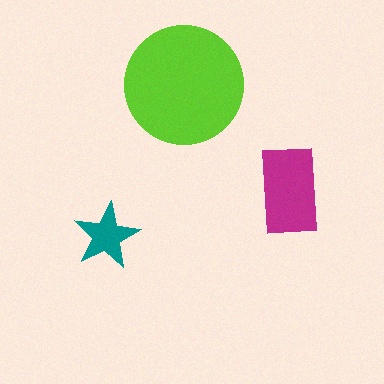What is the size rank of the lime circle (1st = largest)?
1st.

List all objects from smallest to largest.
The teal star, the magenta rectangle, the lime circle.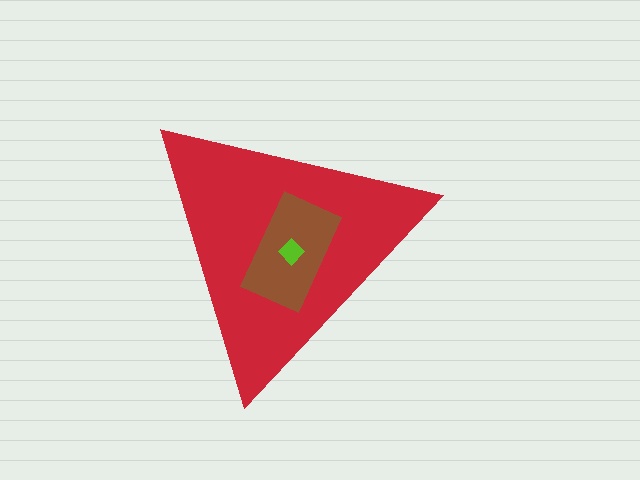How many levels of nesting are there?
3.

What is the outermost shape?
The red triangle.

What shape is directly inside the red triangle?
The brown rectangle.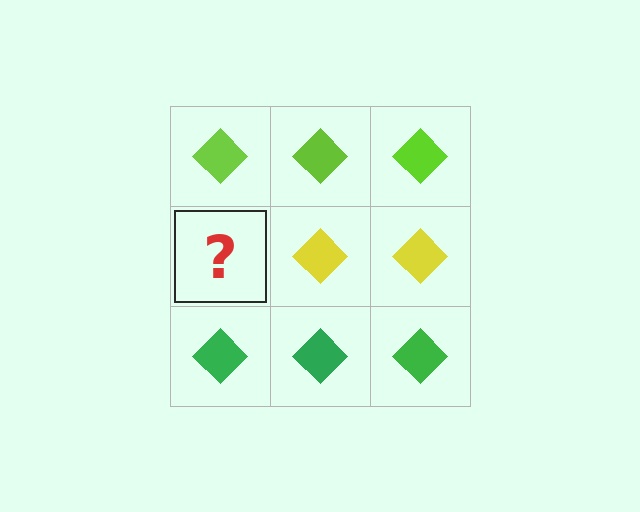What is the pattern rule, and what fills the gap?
The rule is that each row has a consistent color. The gap should be filled with a yellow diamond.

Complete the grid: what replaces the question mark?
The question mark should be replaced with a yellow diamond.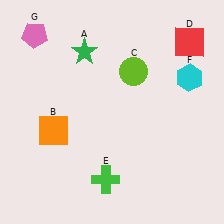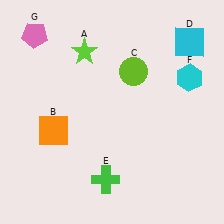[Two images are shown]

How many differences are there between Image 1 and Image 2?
There are 2 differences between the two images.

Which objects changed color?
A changed from green to lime. D changed from red to cyan.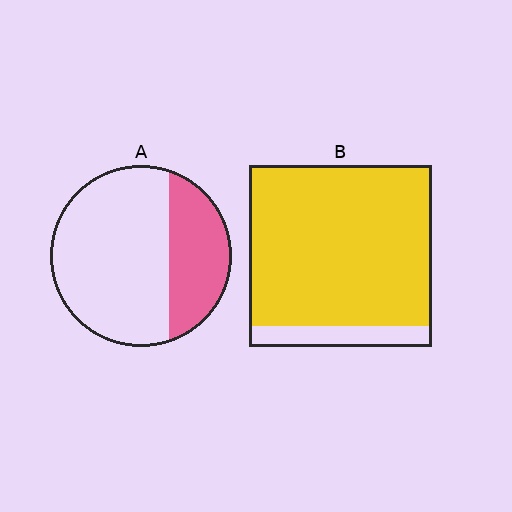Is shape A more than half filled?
No.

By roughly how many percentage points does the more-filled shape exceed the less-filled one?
By roughly 60 percentage points (B over A).